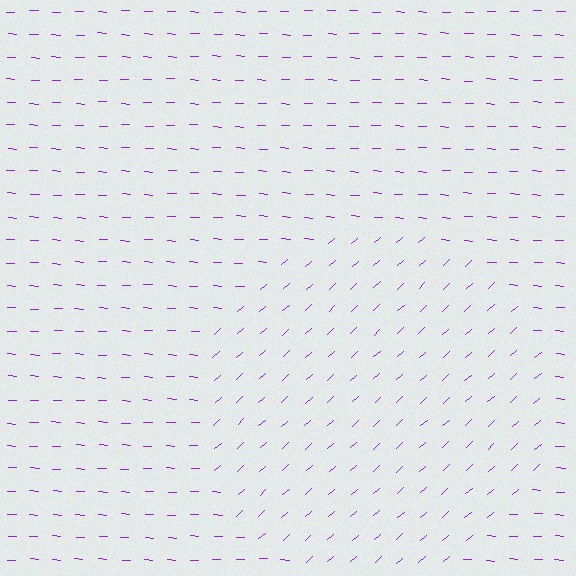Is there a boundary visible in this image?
Yes, there is a texture boundary formed by a change in line orientation.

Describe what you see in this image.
The image is filled with small purple line segments. A circle region in the image has lines oriented differently from the surrounding lines, creating a visible texture boundary.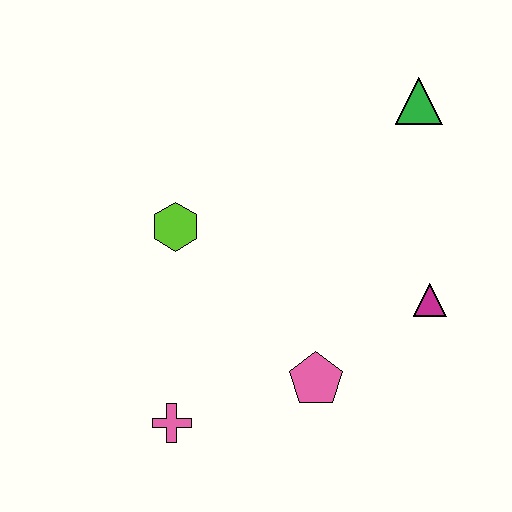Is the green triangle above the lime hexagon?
Yes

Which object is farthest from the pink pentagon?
The green triangle is farthest from the pink pentagon.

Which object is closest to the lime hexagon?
The pink cross is closest to the lime hexagon.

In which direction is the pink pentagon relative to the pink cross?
The pink pentagon is to the right of the pink cross.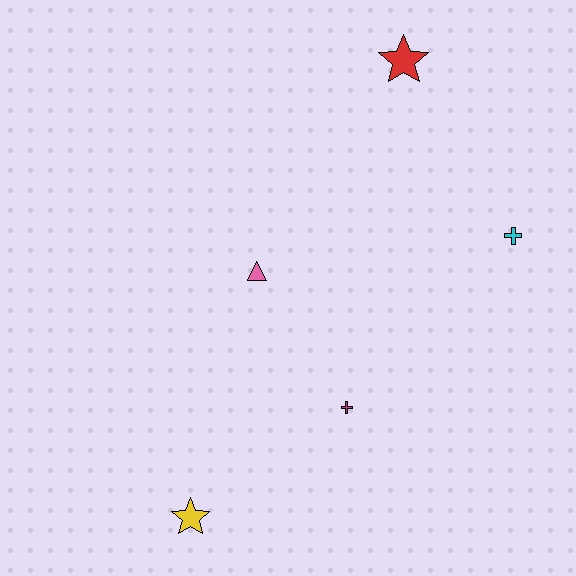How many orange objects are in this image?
There are no orange objects.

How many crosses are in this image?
There are 2 crosses.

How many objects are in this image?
There are 5 objects.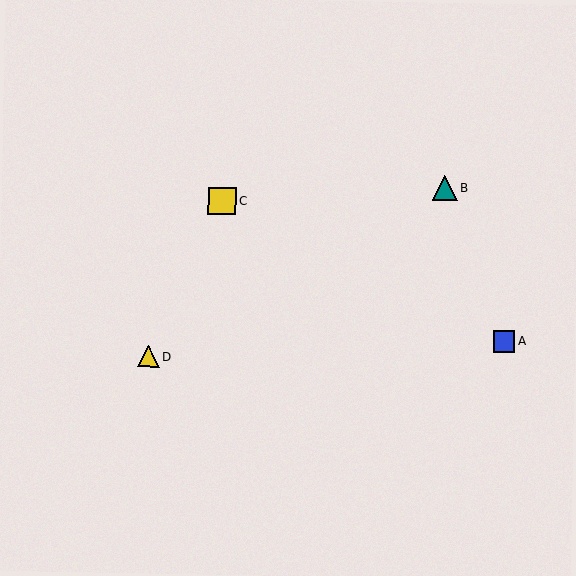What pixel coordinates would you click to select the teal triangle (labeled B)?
Click at (445, 188) to select the teal triangle B.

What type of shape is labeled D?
Shape D is a yellow triangle.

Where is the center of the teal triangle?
The center of the teal triangle is at (445, 188).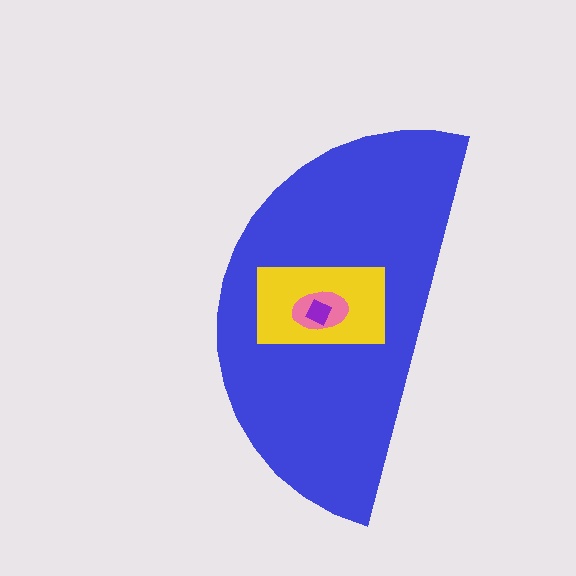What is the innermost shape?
The purple diamond.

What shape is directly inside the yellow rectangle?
The pink ellipse.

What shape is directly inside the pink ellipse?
The purple diamond.